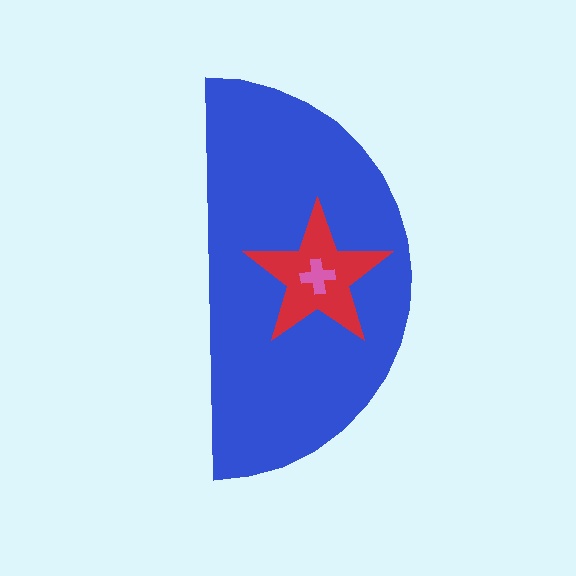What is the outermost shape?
The blue semicircle.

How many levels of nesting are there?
3.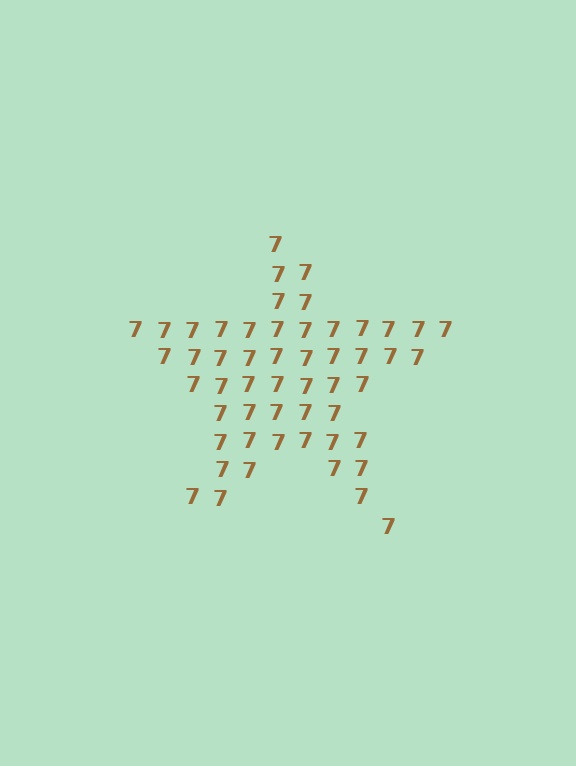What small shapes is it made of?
It is made of small digit 7's.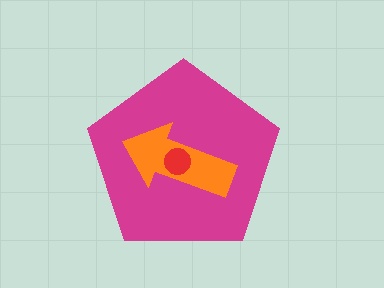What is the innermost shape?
The red circle.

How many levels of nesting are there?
3.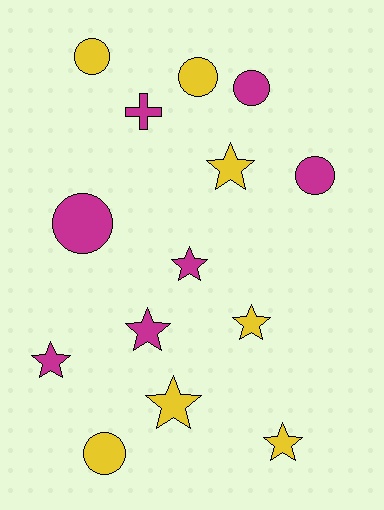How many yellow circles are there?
There are 3 yellow circles.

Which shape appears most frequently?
Star, with 7 objects.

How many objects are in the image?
There are 14 objects.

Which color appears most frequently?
Magenta, with 7 objects.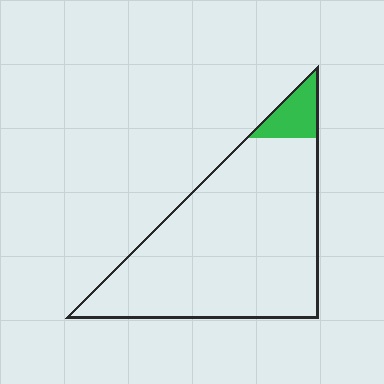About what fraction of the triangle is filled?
About one tenth (1/10).